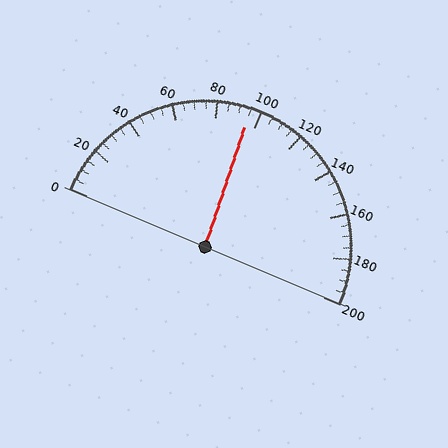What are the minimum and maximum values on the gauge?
The gauge ranges from 0 to 200.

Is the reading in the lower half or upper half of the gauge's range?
The reading is in the lower half of the range (0 to 200).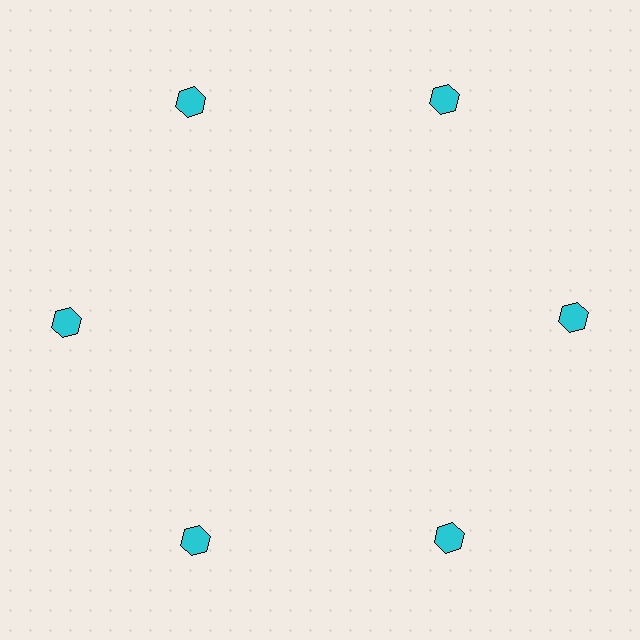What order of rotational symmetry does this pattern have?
This pattern has 6-fold rotational symmetry.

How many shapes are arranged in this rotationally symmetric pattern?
There are 6 shapes, arranged in 6 groups of 1.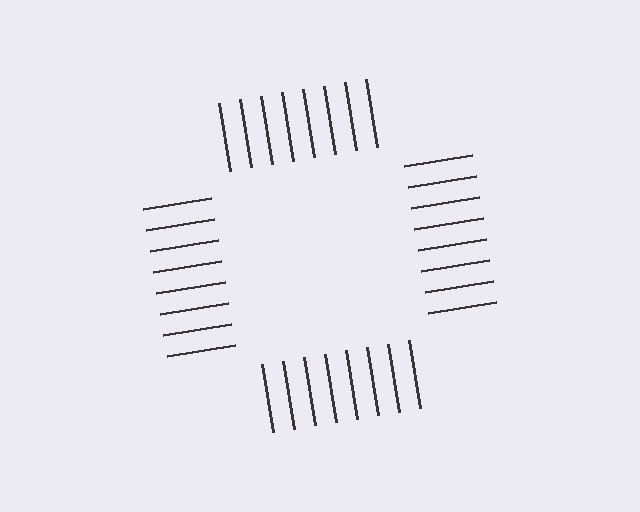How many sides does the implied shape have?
4 sides — the line-ends trace a square.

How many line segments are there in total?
32 — 8 along each of the 4 edges.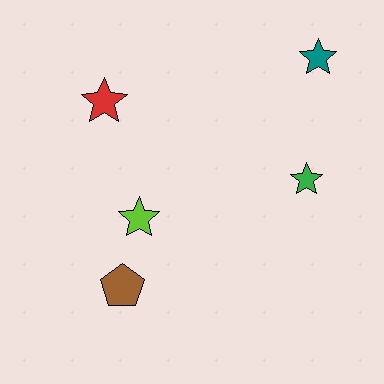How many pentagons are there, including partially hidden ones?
There is 1 pentagon.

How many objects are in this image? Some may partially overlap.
There are 5 objects.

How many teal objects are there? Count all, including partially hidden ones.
There is 1 teal object.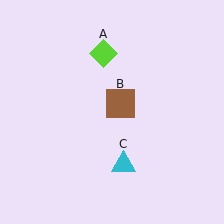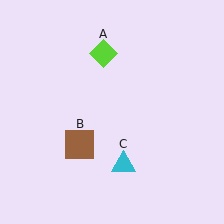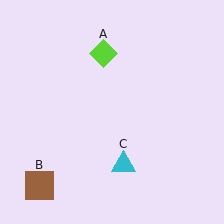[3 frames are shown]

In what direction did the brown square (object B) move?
The brown square (object B) moved down and to the left.